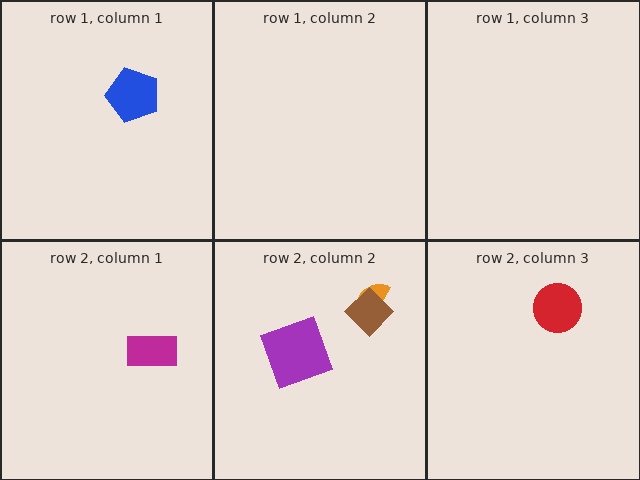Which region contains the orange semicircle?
The row 2, column 2 region.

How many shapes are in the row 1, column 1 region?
1.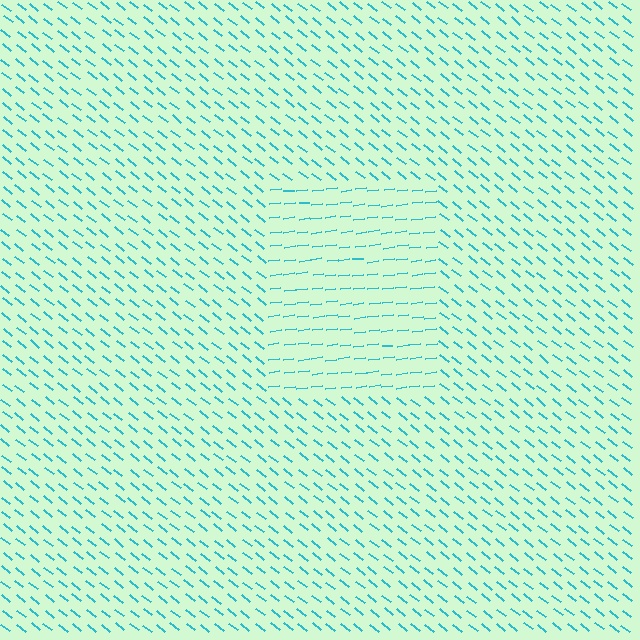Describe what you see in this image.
The image is filled with small cyan line segments. A rectangle region in the image has lines oriented differently from the surrounding lines, creating a visible texture boundary.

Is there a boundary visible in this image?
Yes, there is a texture boundary formed by a change in line orientation.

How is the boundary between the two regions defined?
The boundary is defined purely by a change in line orientation (approximately 45 degrees difference). All lines are the same color and thickness.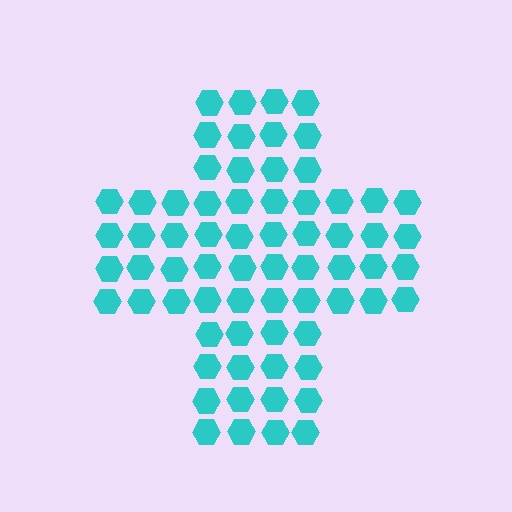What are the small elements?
The small elements are hexagons.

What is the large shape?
The large shape is a cross.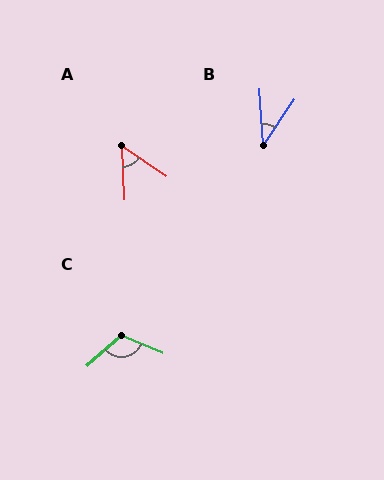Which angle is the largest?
C, at approximately 115 degrees.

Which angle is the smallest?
B, at approximately 38 degrees.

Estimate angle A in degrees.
Approximately 52 degrees.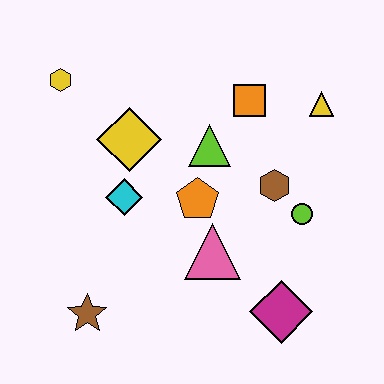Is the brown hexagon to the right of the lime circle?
No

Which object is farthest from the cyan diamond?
The yellow triangle is farthest from the cyan diamond.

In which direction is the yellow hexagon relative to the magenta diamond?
The yellow hexagon is above the magenta diamond.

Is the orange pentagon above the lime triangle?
No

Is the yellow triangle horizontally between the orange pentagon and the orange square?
No